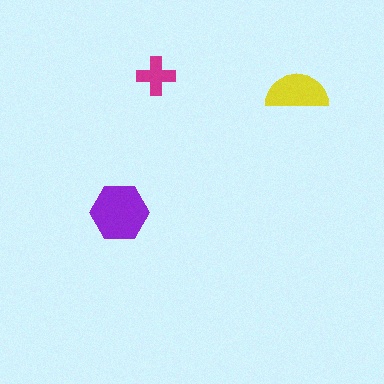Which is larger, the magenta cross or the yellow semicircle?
The yellow semicircle.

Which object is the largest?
The purple hexagon.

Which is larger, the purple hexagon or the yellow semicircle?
The purple hexagon.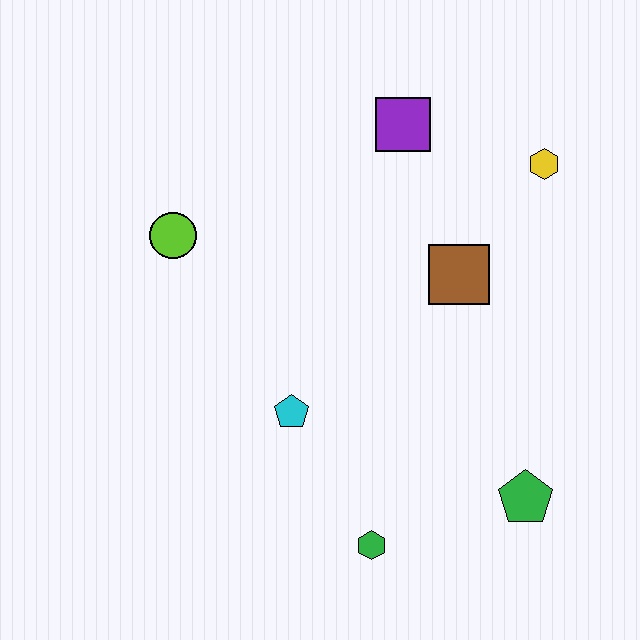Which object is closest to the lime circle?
The cyan pentagon is closest to the lime circle.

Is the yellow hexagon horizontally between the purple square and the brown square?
No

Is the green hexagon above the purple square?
No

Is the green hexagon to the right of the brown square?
No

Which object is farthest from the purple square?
The green hexagon is farthest from the purple square.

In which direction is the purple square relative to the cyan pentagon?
The purple square is above the cyan pentagon.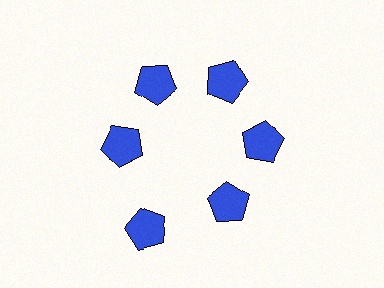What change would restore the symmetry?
The symmetry would be restored by moving it inward, back onto the ring so that all 6 pentagons sit at equal angles and equal distance from the center.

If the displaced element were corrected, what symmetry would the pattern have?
It would have 6-fold rotational symmetry — the pattern would map onto itself every 60 degrees.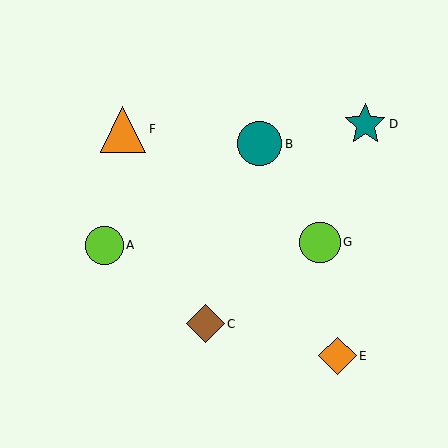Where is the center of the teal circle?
The center of the teal circle is at (260, 144).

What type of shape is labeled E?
Shape E is an orange diamond.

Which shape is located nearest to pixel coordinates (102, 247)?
The lime circle (labeled A) at (105, 245) is nearest to that location.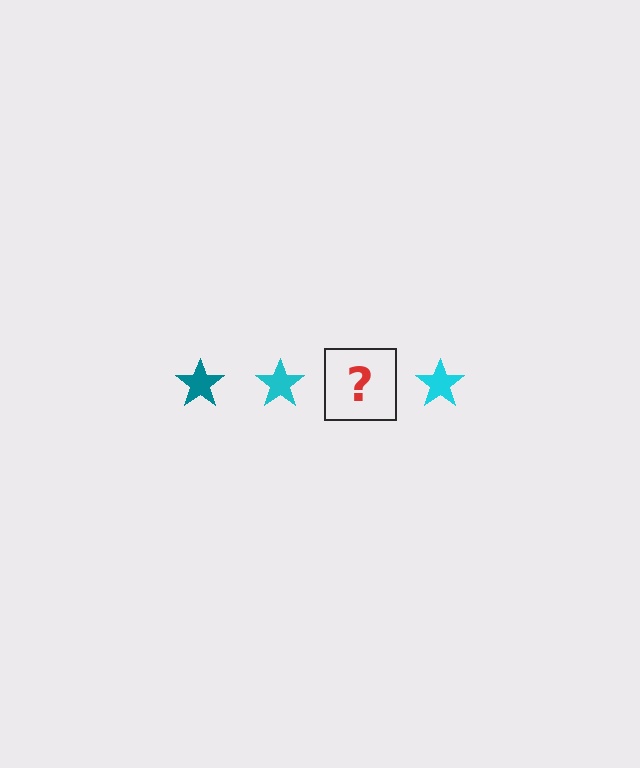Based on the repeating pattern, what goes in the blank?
The blank should be a teal star.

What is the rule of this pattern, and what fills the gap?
The rule is that the pattern cycles through teal, cyan stars. The gap should be filled with a teal star.